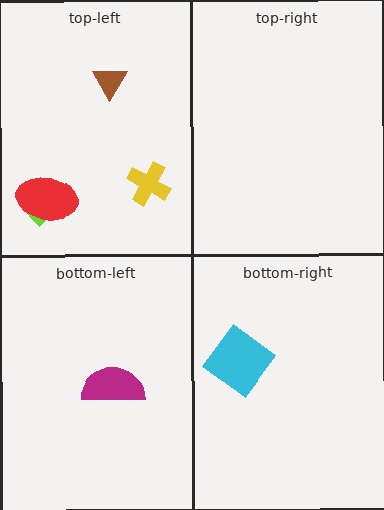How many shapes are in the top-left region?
4.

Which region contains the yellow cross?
The top-left region.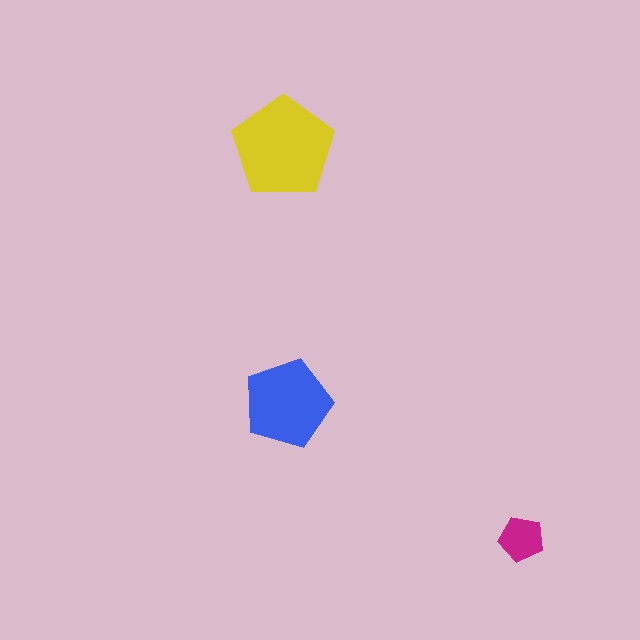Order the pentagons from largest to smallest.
the yellow one, the blue one, the magenta one.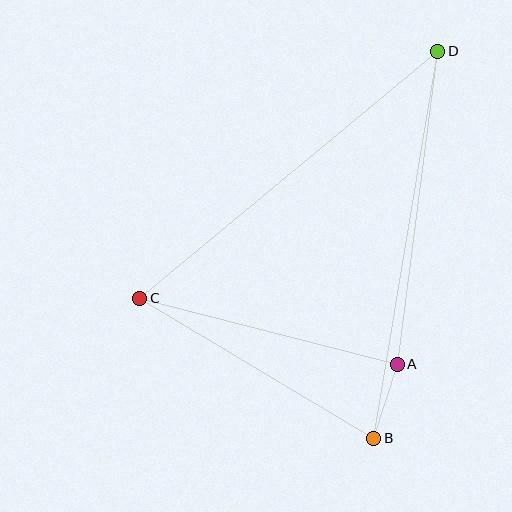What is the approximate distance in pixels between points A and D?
The distance between A and D is approximately 316 pixels.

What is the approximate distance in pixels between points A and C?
The distance between A and C is approximately 266 pixels.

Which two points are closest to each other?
Points A and B are closest to each other.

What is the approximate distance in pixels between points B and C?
The distance between B and C is approximately 273 pixels.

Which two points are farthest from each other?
Points B and D are farthest from each other.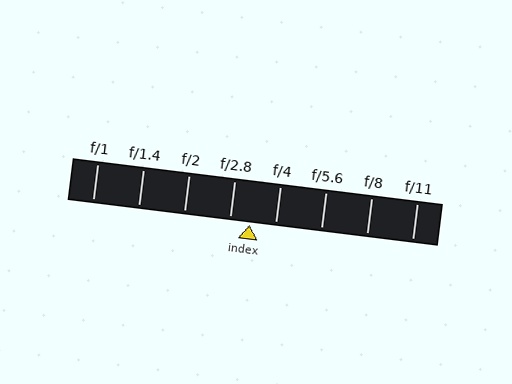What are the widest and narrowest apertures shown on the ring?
The widest aperture shown is f/1 and the narrowest is f/11.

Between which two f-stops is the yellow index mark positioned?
The index mark is between f/2.8 and f/4.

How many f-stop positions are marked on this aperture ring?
There are 8 f-stop positions marked.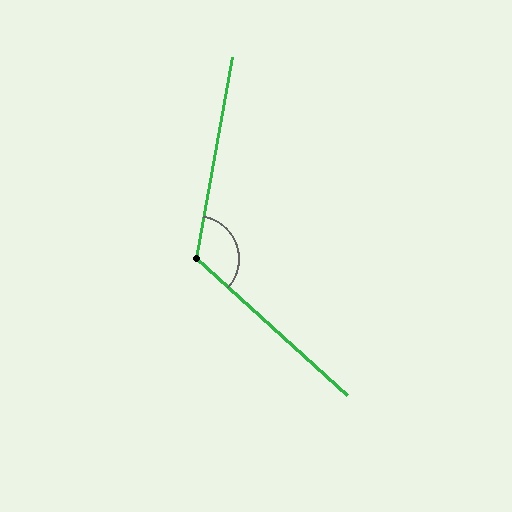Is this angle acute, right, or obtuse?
It is obtuse.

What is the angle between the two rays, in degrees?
Approximately 122 degrees.